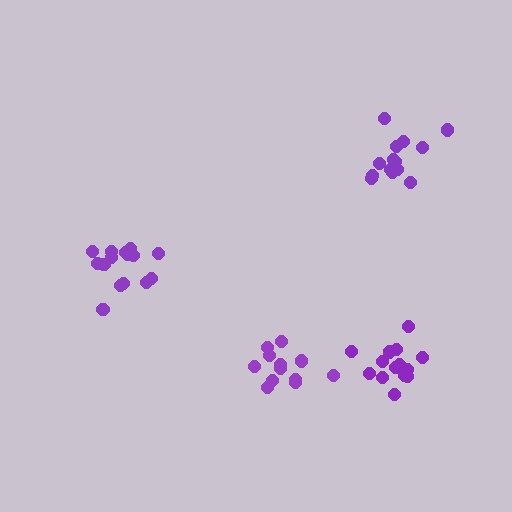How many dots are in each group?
Group 1: 14 dots, Group 2: 12 dots, Group 3: 16 dots, Group 4: 14 dots (56 total).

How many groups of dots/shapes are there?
There are 4 groups.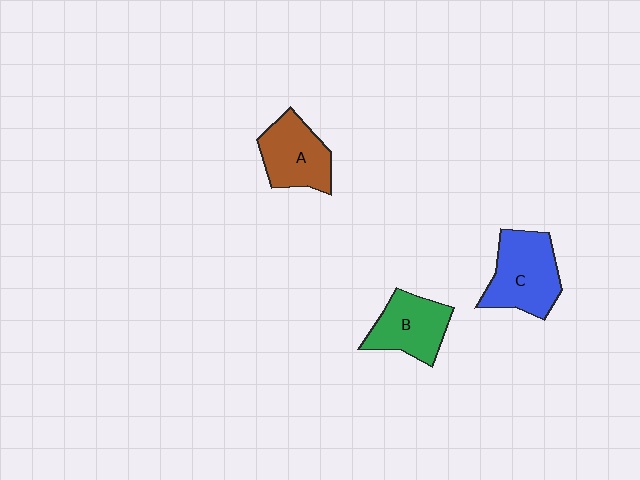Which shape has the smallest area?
Shape B (green).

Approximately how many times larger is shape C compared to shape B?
Approximately 1.2 times.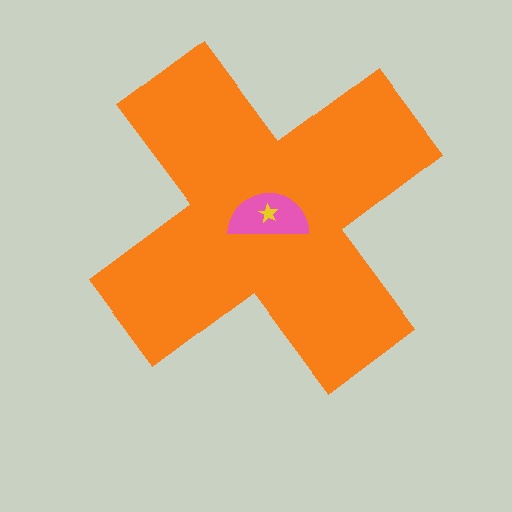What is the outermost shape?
The orange cross.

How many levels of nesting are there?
3.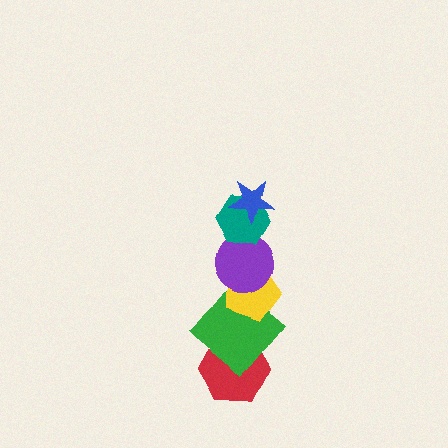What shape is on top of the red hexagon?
The green diamond is on top of the red hexagon.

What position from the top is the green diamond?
The green diamond is 5th from the top.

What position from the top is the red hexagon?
The red hexagon is 6th from the top.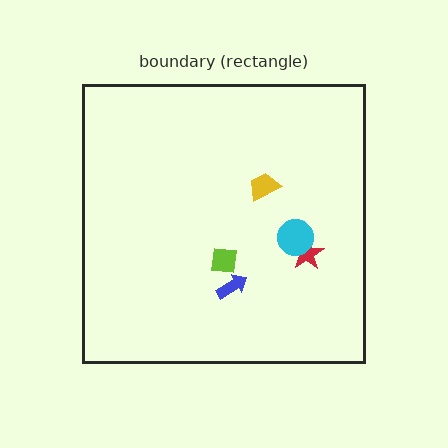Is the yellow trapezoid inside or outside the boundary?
Inside.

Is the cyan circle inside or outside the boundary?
Inside.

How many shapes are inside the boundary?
5 inside, 0 outside.